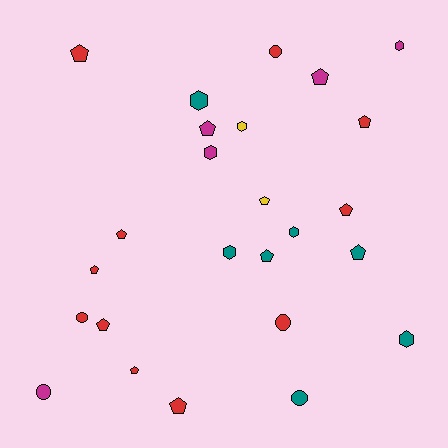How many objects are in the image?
There are 25 objects.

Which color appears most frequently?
Red, with 11 objects.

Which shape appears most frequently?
Pentagon, with 13 objects.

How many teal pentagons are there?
There are 2 teal pentagons.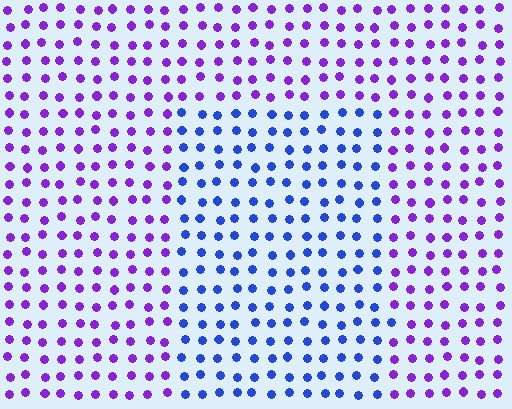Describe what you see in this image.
The image is filled with small purple elements in a uniform arrangement. A rectangle-shaped region is visible where the elements are tinted to a slightly different hue, forming a subtle color boundary.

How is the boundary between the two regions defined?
The boundary is defined purely by a slight shift in hue (about 47 degrees). Spacing, size, and orientation are identical on both sides.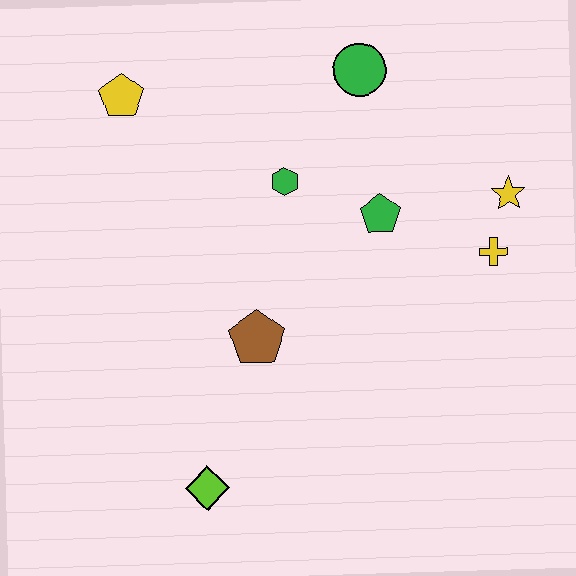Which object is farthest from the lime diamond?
The green circle is farthest from the lime diamond.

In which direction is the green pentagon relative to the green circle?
The green pentagon is below the green circle.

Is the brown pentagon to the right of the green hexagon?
No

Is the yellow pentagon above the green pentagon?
Yes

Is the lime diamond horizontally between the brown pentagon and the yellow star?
No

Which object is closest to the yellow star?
The yellow cross is closest to the yellow star.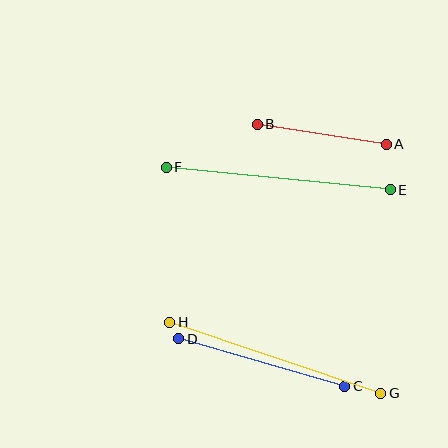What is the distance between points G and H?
The distance is approximately 223 pixels.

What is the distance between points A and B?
The distance is approximately 131 pixels.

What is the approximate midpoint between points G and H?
The midpoint is at approximately (275, 358) pixels.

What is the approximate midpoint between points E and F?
The midpoint is at approximately (278, 178) pixels.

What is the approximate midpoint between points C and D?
The midpoint is at approximately (262, 362) pixels.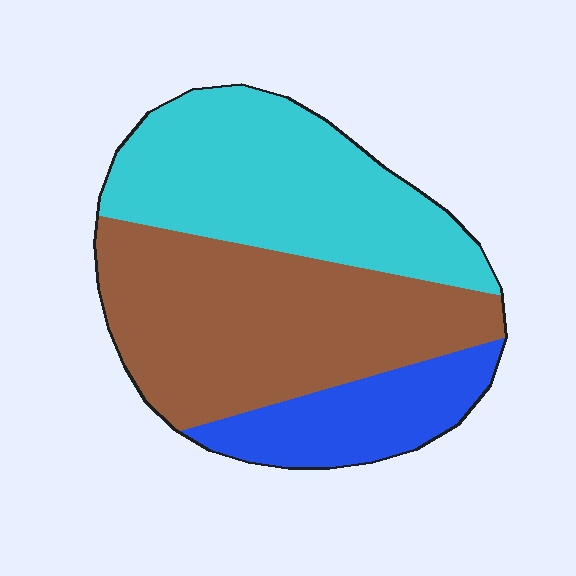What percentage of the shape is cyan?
Cyan covers roughly 40% of the shape.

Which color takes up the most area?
Brown, at roughly 45%.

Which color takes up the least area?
Blue, at roughly 15%.